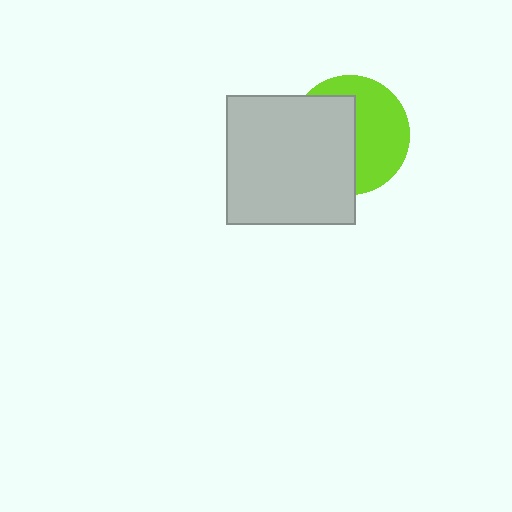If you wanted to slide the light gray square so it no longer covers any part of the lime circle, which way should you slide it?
Slide it left — that is the most direct way to separate the two shapes.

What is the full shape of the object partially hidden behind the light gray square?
The partially hidden object is a lime circle.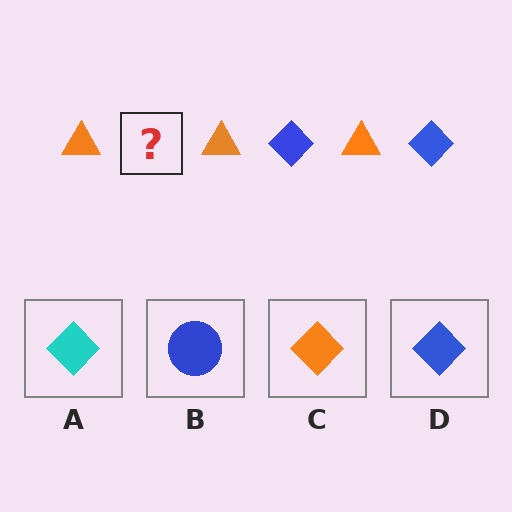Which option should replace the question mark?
Option D.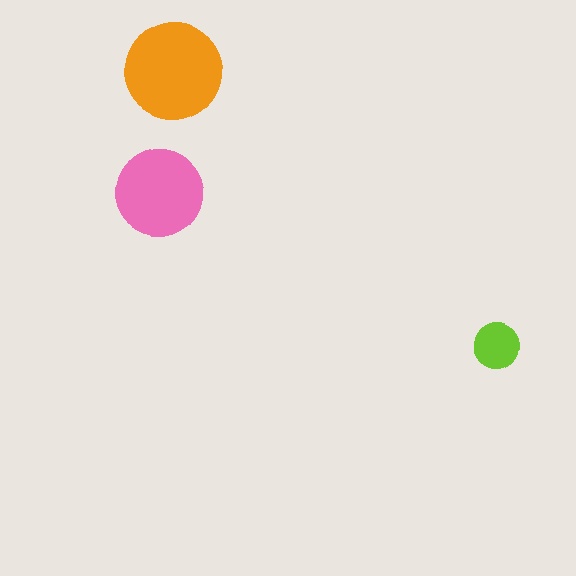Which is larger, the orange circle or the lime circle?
The orange one.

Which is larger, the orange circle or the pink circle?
The orange one.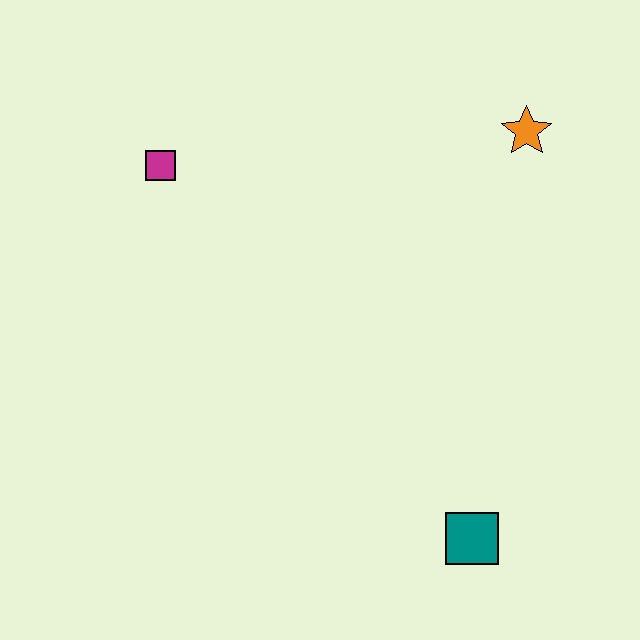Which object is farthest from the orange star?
The teal square is farthest from the orange star.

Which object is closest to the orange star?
The magenta square is closest to the orange star.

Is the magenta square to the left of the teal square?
Yes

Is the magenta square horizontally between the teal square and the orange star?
No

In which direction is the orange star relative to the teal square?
The orange star is above the teal square.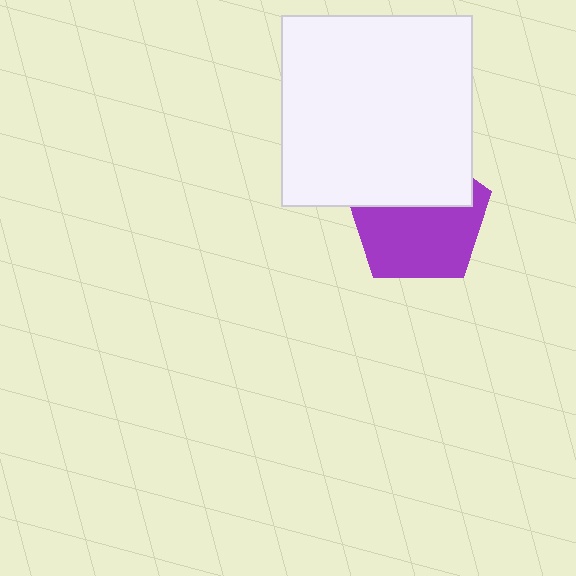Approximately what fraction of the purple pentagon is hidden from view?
Roughly 41% of the purple pentagon is hidden behind the white square.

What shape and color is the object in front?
The object in front is a white square.